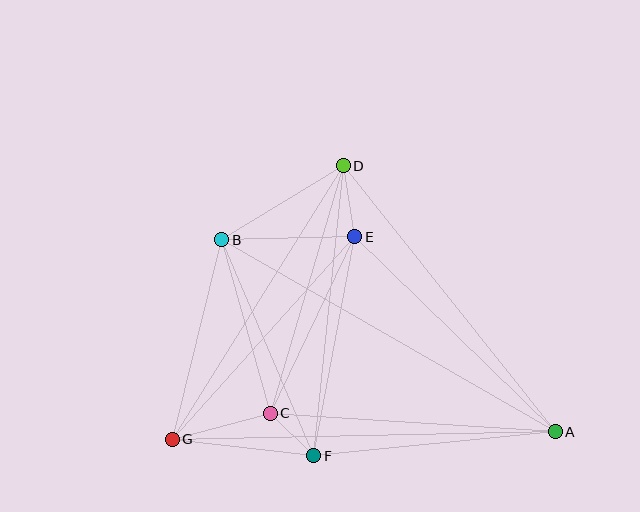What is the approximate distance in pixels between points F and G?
The distance between F and G is approximately 142 pixels.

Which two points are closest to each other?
Points C and F are closest to each other.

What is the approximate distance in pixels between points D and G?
The distance between D and G is approximately 323 pixels.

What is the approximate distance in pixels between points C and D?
The distance between C and D is approximately 258 pixels.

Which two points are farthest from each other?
Points A and B are farthest from each other.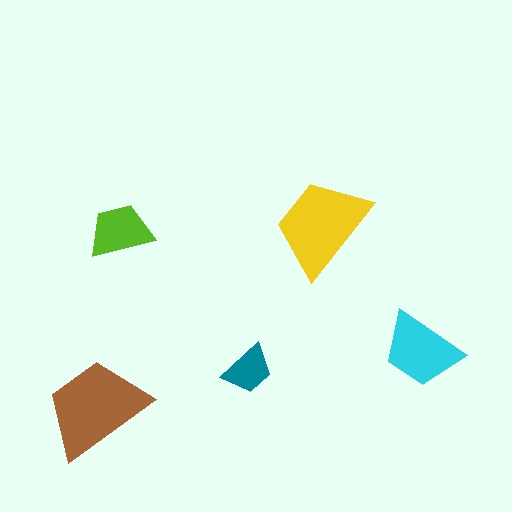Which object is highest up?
The yellow trapezoid is topmost.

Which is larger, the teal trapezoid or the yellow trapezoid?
The yellow one.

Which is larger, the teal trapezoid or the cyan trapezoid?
The cyan one.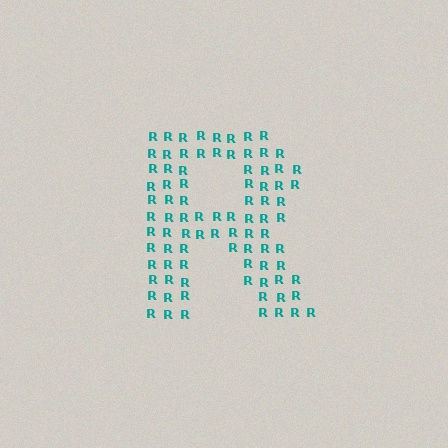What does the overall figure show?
The overall figure shows the letter R.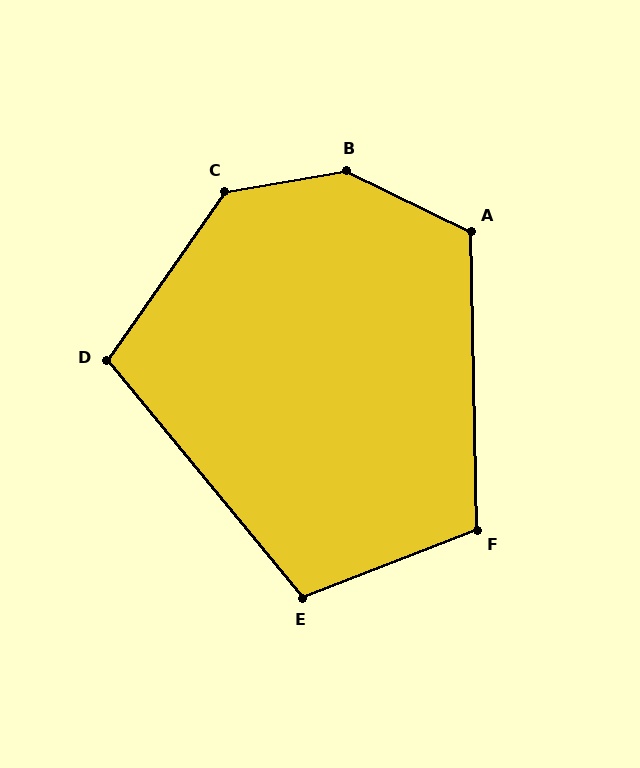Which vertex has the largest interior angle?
B, at approximately 144 degrees.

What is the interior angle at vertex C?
Approximately 135 degrees (obtuse).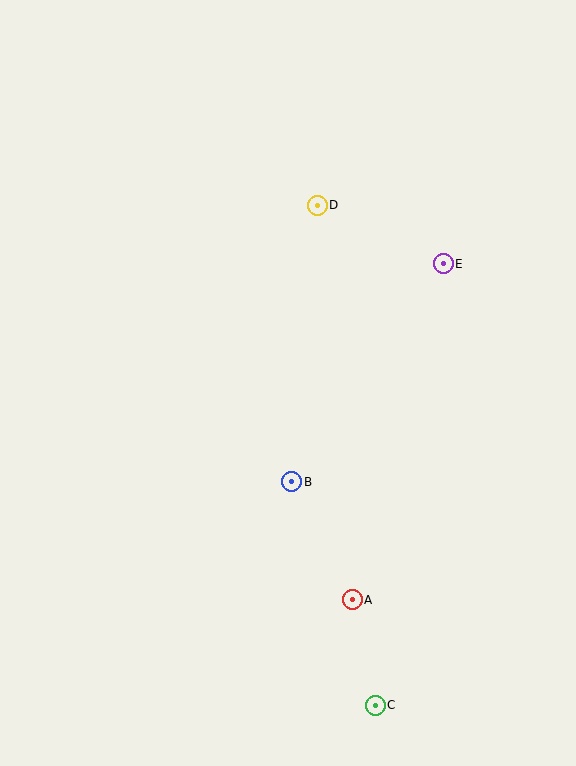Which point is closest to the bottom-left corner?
Point C is closest to the bottom-left corner.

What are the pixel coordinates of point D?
Point D is at (317, 205).